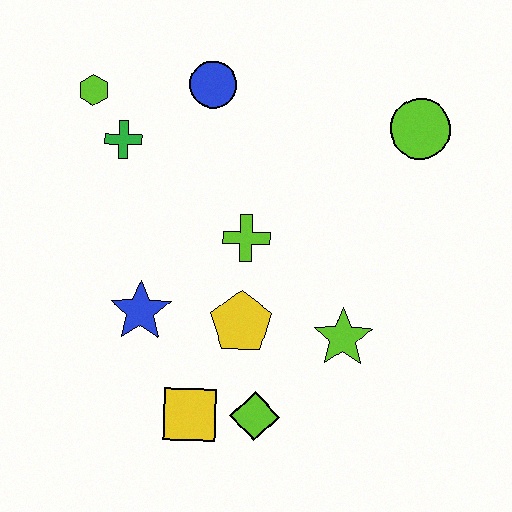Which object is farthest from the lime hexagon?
The lime diamond is farthest from the lime hexagon.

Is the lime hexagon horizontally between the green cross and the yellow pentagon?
No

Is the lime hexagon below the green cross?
No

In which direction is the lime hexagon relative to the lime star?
The lime hexagon is to the left of the lime star.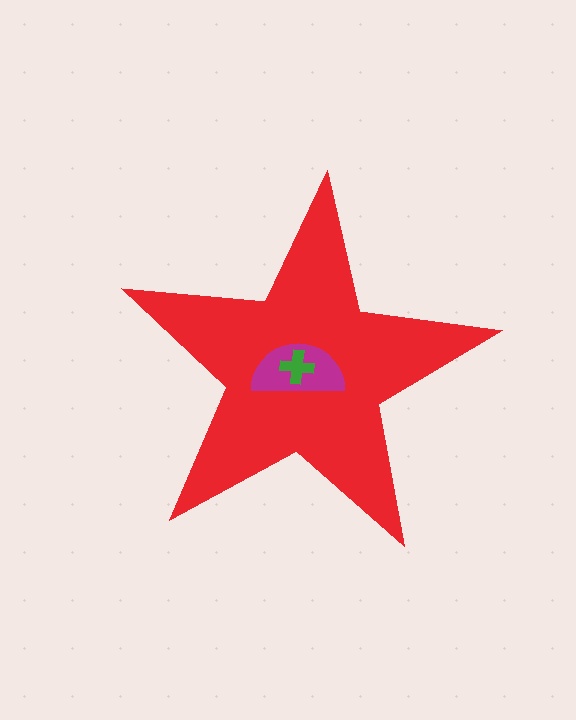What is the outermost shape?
The red star.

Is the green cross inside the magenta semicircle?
Yes.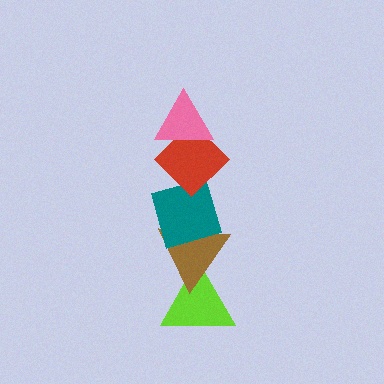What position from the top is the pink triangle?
The pink triangle is 1st from the top.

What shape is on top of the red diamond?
The pink triangle is on top of the red diamond.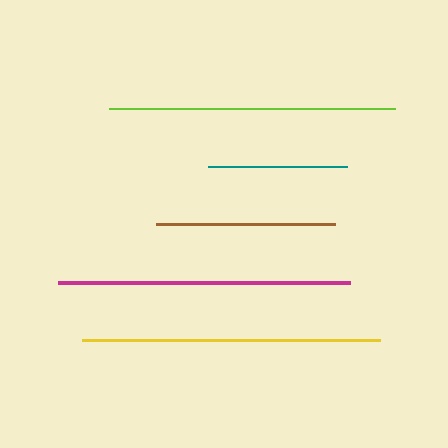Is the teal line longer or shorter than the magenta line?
The magenta line is longer than the teal line.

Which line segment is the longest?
The yellow line is the longest at approximately 299 pixels.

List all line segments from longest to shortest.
From longest to shortest: yellow, magenta, lime, brown, teal.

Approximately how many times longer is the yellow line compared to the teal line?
The yellow line is approximately 2.2 times the length of the teal line.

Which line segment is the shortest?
The teal line is the shortest at approximately 139 pixels.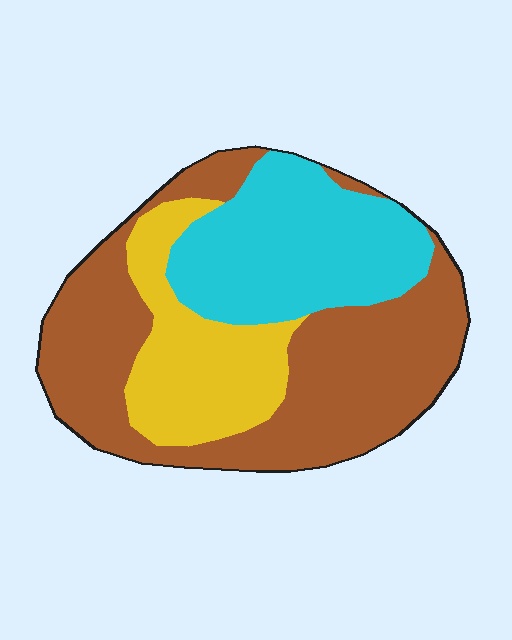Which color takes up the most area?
Brown, at roughly 50%.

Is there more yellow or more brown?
Brown.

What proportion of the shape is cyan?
Cyan covers about 30% of the shape.